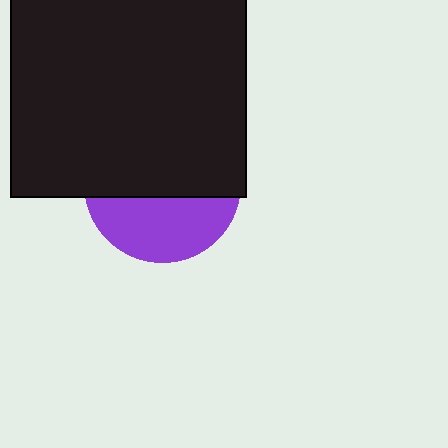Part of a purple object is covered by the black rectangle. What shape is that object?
It is a circle.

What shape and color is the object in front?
The object in front is a black rectangle.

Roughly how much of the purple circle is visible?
A small part of it is visible (roughly 39%).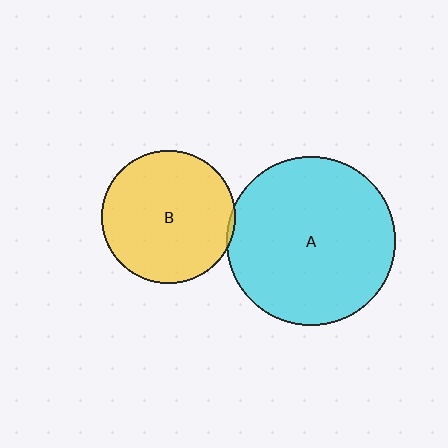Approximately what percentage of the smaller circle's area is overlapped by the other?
Approximately 5%.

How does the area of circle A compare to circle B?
Approximately 1.6 times.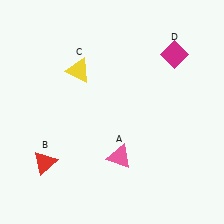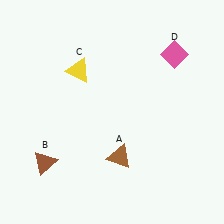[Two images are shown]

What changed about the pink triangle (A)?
In Image 1, A is pink. In Image 2, it changed to brown.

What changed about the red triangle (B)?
In Image 1, B is red. In Image 2, it changed to brown.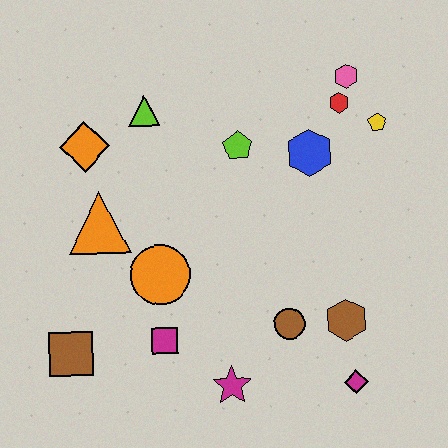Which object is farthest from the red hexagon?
The brown square is farthest from the red hexagon.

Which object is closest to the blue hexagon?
The red hexagon is closest to the blue hexagon.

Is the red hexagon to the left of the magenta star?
No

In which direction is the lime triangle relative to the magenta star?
The lime triangle is above the magenta star.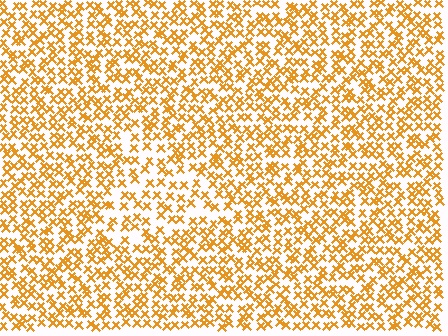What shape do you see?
I see a triangle.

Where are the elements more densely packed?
The elements are more densely packed outside the triangle boundary.